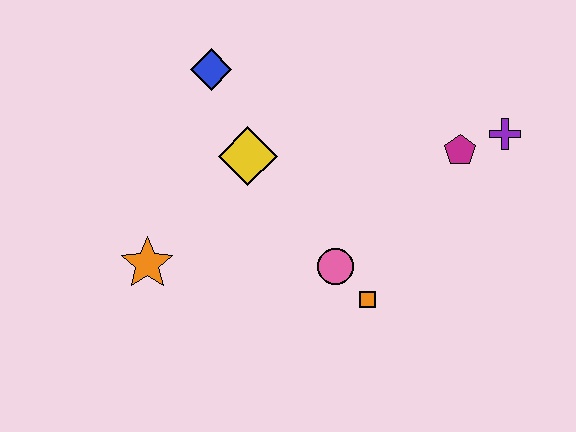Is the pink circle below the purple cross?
Yes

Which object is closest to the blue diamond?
The yellow diamond is closest to the blue diamond.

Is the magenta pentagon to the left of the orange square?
No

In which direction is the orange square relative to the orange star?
The orange square is to the right of the orange star.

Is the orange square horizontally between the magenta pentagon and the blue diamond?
Yes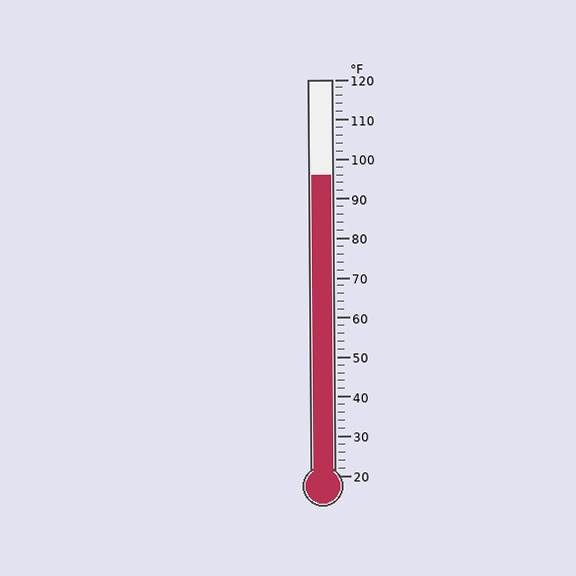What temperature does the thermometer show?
The thermometer shows approximately 96°F.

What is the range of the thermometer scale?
The thermometer scale ranges from 20°F to 120°F.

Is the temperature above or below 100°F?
The temperature is below 100°F.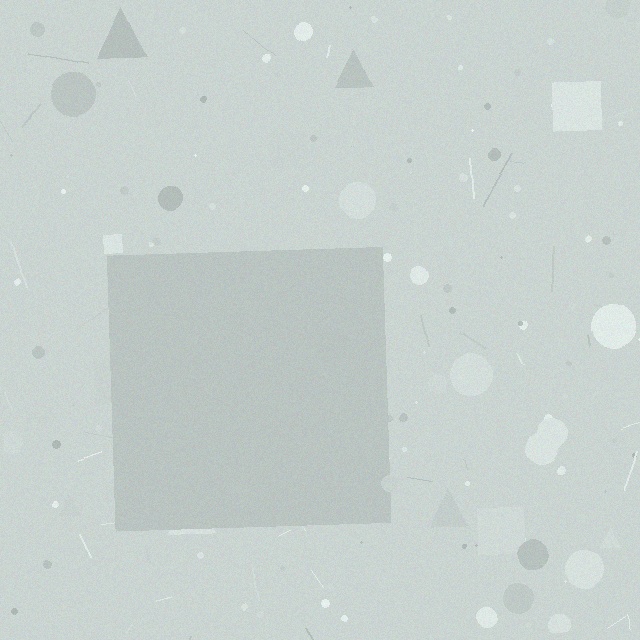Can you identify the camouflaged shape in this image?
The camouflaged shape is a square.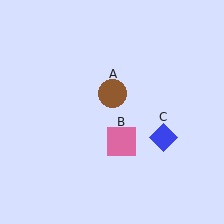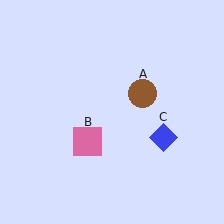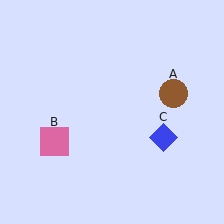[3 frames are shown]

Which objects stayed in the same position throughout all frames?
Blue diamond (object C) remained stationary.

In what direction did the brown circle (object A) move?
The brown circle (object A) moved right.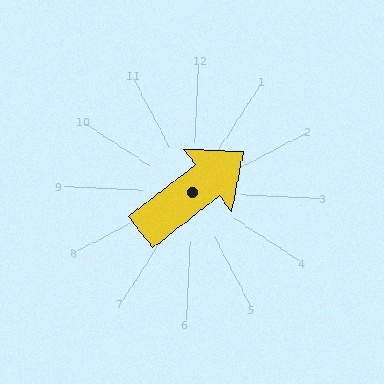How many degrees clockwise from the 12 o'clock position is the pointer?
Approximately 50 degrees.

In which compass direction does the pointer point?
Northeast.